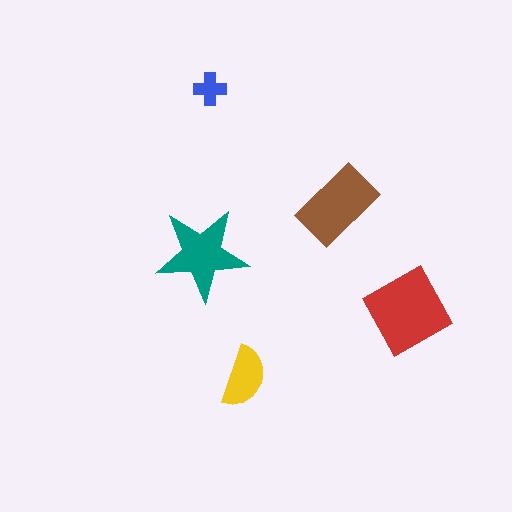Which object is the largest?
The red diamond.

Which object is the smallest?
The blue cross.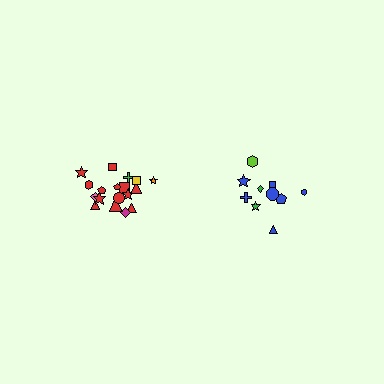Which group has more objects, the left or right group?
The left group.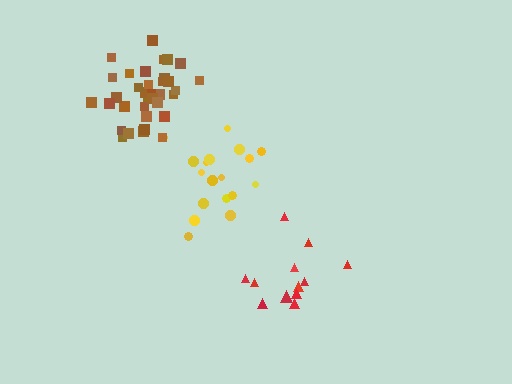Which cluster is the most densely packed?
Brown.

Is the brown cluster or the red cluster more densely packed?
Brown.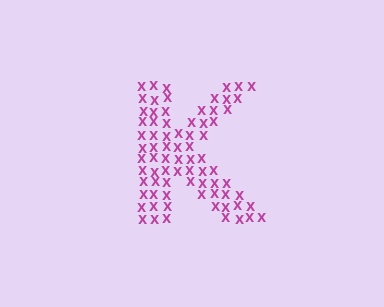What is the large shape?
The large shape is the letter K.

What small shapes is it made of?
It is made of small letter X's.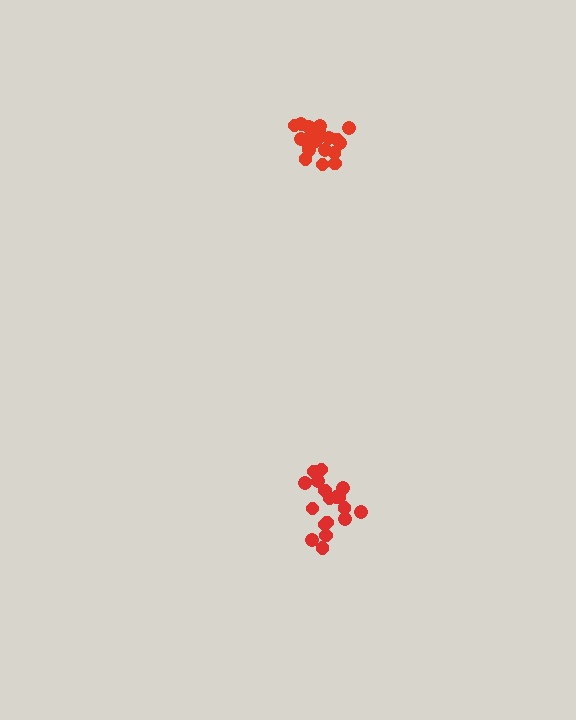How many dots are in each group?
Group 1: 20 dots, Group 2: 20 dots (40 total).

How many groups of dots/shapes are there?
There are 2 groups.